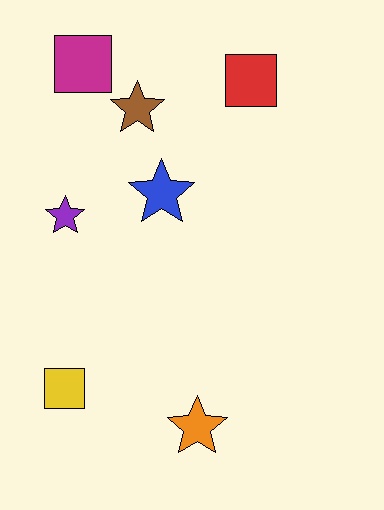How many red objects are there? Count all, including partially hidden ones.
There is 1 red object.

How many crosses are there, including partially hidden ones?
There are no crosses.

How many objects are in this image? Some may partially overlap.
There are 7 objects.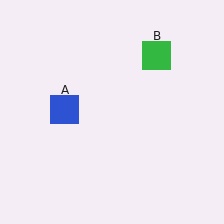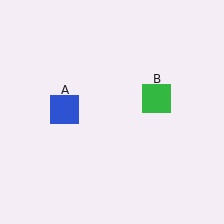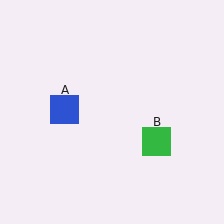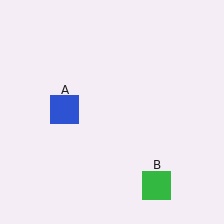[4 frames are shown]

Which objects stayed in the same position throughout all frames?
Blue square (object A) remained stationary.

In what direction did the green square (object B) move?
The green square (object B) moved down.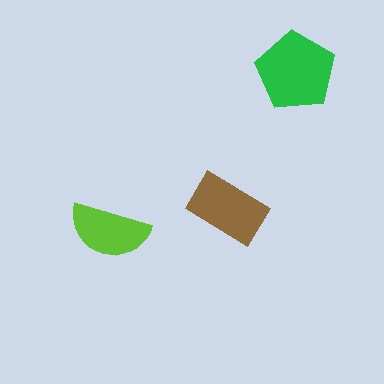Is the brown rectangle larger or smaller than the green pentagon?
Smaller.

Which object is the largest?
The green pentagon.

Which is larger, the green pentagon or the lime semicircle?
The green pentagon.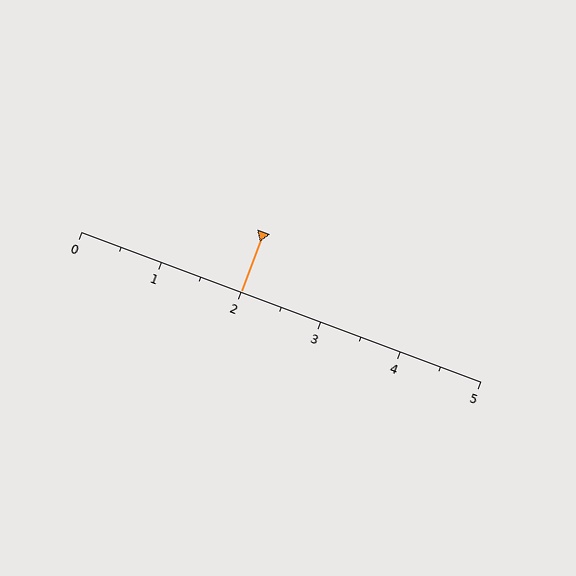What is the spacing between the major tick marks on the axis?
The major ticks are spaced 1 apart.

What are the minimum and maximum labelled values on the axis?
The axis runs from 0 to 5.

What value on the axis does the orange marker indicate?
The marker indicates approximately 2.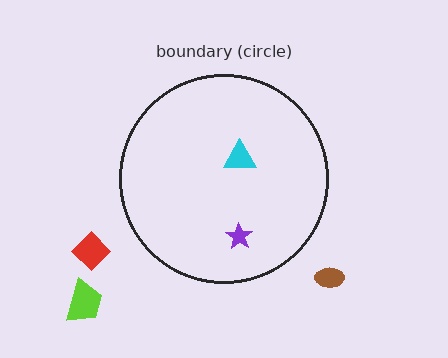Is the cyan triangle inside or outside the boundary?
Inside.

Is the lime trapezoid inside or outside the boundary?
Outside.